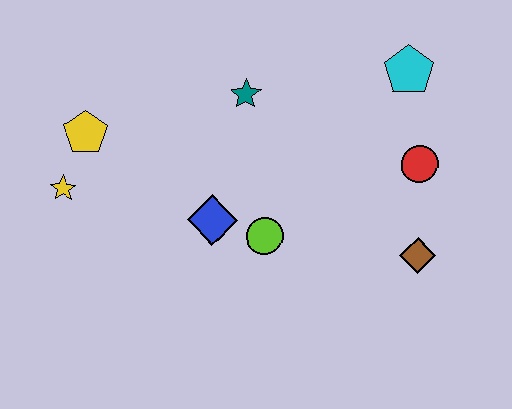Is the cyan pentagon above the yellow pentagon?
Yes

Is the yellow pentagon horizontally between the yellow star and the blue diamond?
Yes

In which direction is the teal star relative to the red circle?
The teal star is to the left of the red circle.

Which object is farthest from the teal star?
The brown diamond is farthest from the teal star.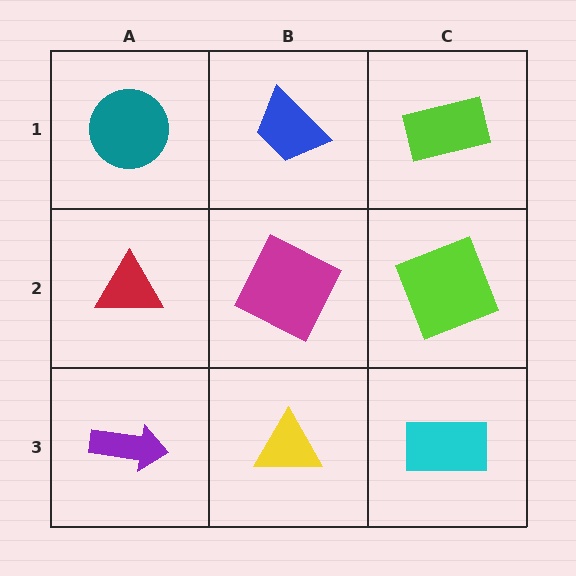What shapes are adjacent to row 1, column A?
A red triangle (row 2, column A), a blue trapezoid (row 1, column B).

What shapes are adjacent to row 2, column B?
A blue trapezoid (row 1, column B), a yellow triangle (row 3, column B), a red triangle (row 2, column A), a lime square (row 2, column C).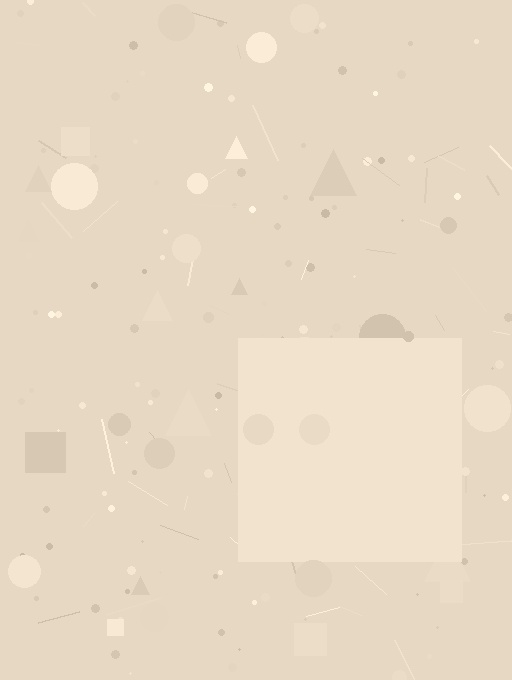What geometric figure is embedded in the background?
A square is embedded in the background.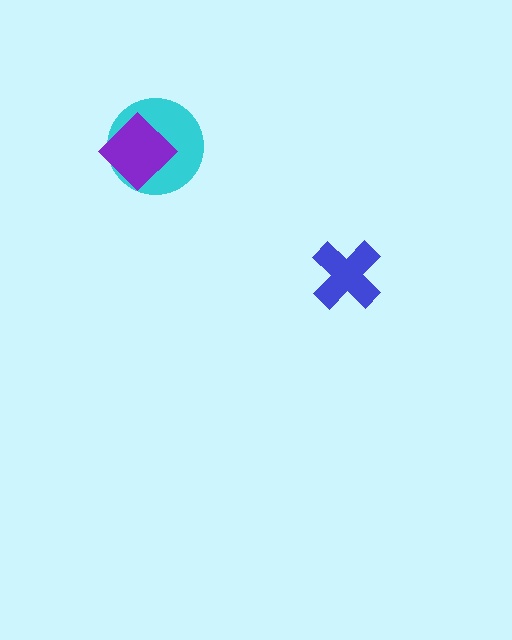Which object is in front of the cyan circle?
The purple diamond is in front of the cyan circle.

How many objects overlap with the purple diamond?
1 object overlaps with the purple diamond.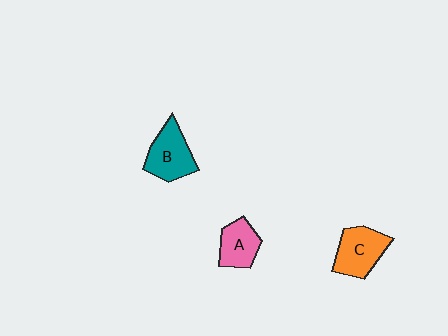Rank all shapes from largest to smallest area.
From largest to smallest: B (teal), C (orange), A (pink).